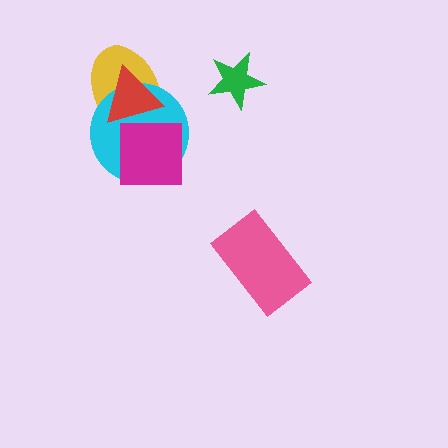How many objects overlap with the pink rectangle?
0 objects overlap with the pink rectangle.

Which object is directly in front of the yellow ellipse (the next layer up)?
The cyan circle is directly in front of the yellow ellipse.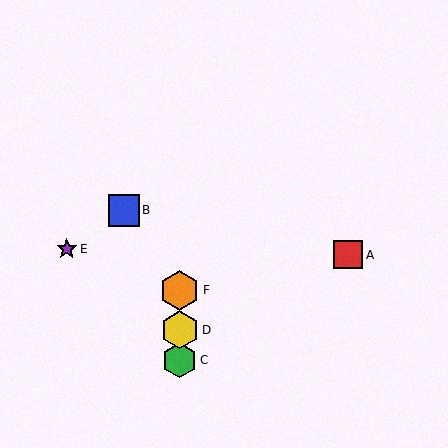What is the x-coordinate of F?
Object F is at x≈180.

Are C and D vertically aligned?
Yes, both are at x≈180.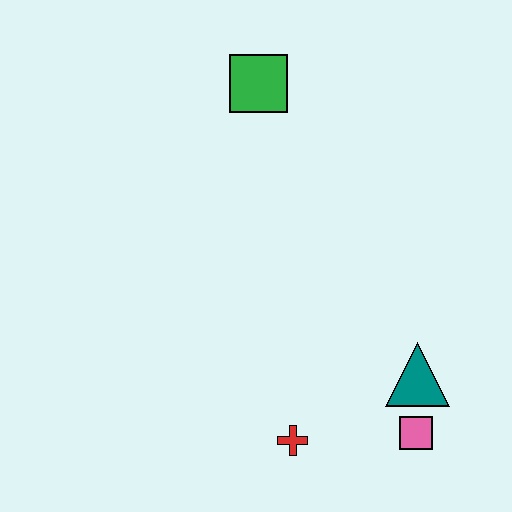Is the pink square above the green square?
No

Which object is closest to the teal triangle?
The pink square is closest to the teal triangle.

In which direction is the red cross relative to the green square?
The red cross is below the green square.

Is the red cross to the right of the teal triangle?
No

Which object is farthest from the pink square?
The green square is farthest from the pink square.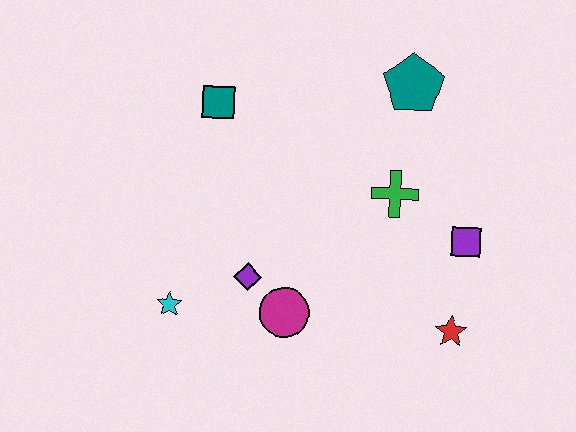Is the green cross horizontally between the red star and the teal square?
Yes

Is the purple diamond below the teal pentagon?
Yes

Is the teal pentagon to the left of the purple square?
Yes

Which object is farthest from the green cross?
The cyan star is farthest from the green cross.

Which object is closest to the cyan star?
The purple diamond is closest to the cyan star.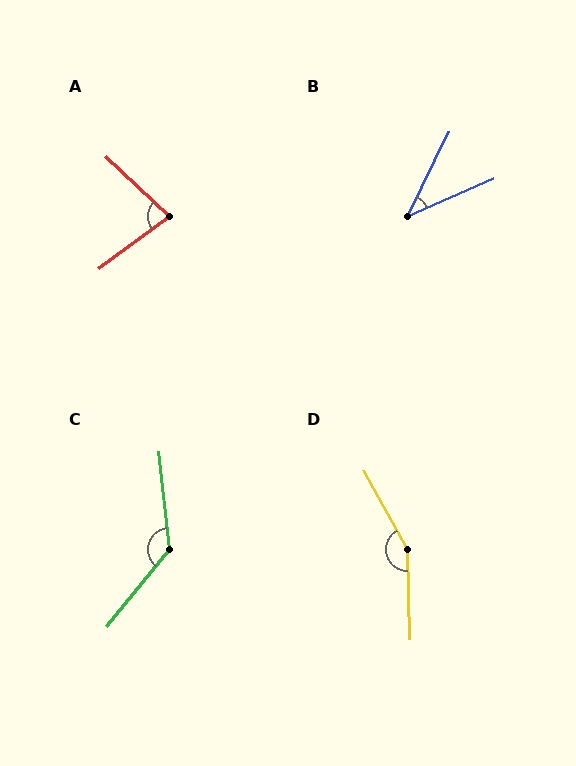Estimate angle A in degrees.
Approximately 80 degrees.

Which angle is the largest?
D, at approximately 153 degrees.